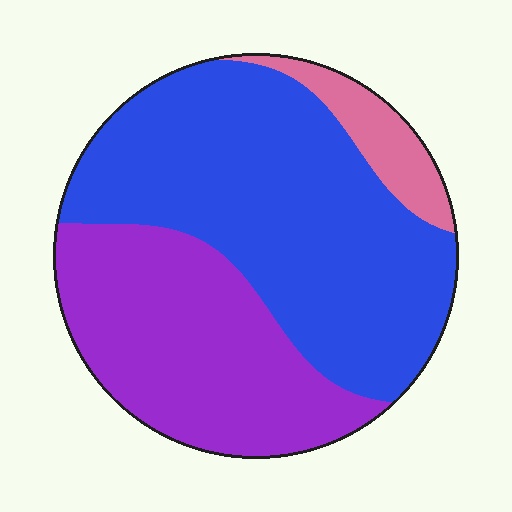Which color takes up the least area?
Pink, at roughly 10%.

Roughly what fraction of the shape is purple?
Purple covers 36% of the shape.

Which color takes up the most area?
Blue, at roughly 55%.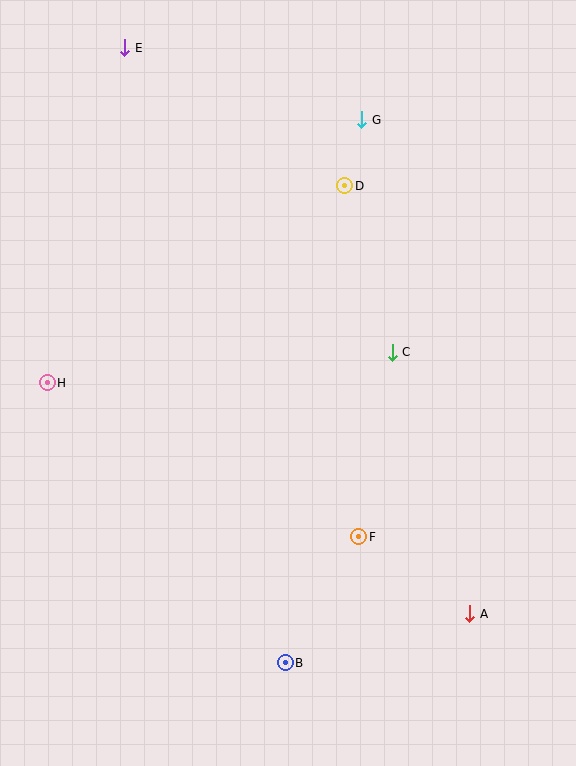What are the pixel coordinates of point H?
Point H is at (47, 383).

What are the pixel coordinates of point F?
Point F is at (359, 537).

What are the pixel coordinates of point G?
Point G is at (362, 120).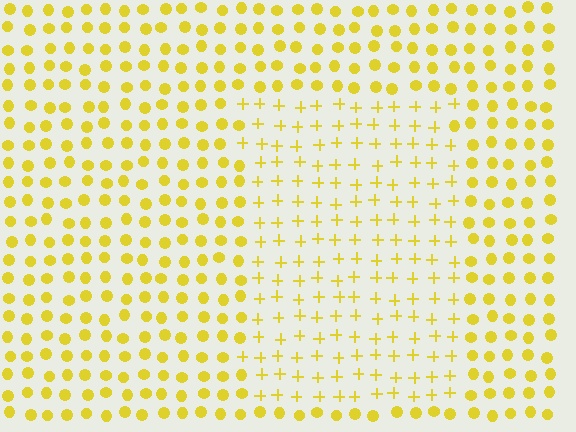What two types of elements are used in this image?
The image uses plus signs inside the rectangle region and circles outside it.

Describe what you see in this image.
The image is filled with small yellow elements arranged in a uniform grid. A rectangle-shaped region contains plus signs, while the surrounding area contains circles. The boundary is defined purely by the change in element shape.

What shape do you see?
I see a rectangle.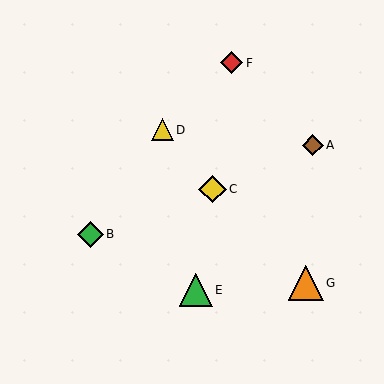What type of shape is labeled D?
Shape D is a yellow triangle.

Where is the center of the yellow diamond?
The center of the yellow diamond is at (213, 189).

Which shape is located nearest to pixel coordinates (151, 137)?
The yellow triangle (labeled D) at (162, 130) is nearest to that location.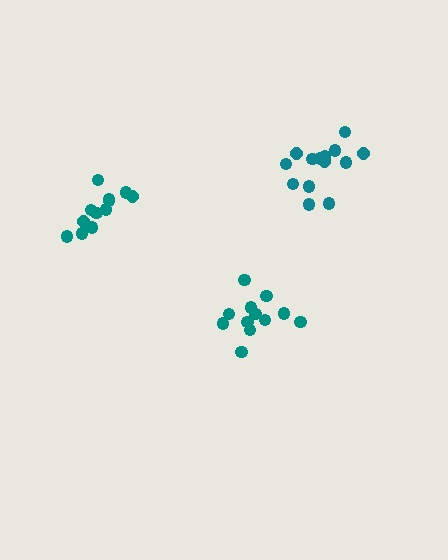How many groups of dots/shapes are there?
There are 3 groups.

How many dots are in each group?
Group 1: 12 dots, Group 2: 14 dots, Group 3: 12 dots (38 total).